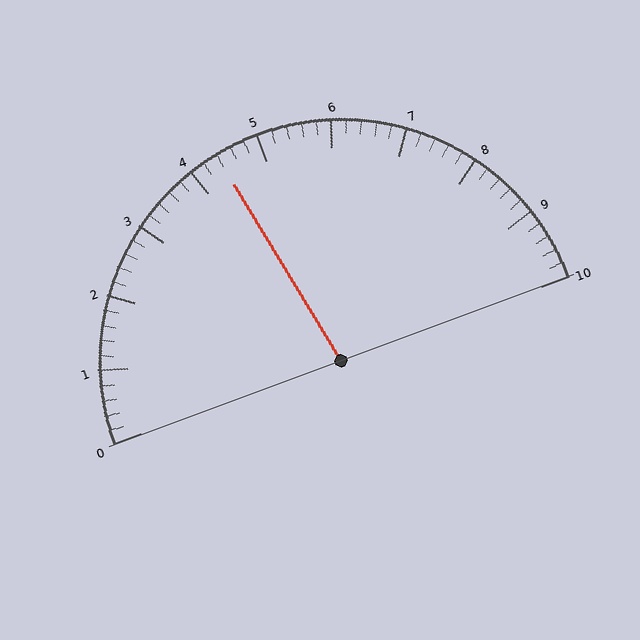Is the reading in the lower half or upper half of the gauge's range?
The reading is in the lower half of the range (0 to 10).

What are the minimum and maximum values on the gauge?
The gauge ranges from 0 to 10.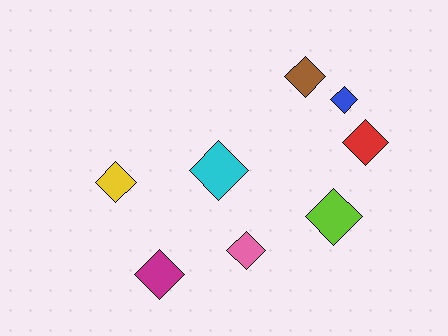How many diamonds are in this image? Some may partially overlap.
There are 8 diamonds.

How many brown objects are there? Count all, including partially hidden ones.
There is 1 brown object.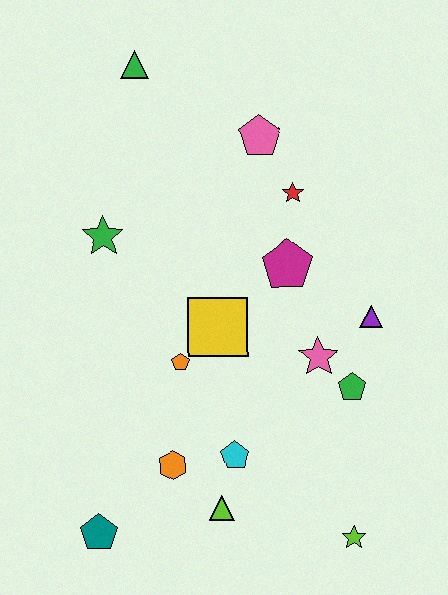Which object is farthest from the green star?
The lime star is farthest from the green star.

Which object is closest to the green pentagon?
The pink star is closest to the green pentagon.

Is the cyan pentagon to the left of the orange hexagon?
No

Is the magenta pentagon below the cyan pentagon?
No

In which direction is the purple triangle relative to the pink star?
The purple triangle is to the right of the pink star.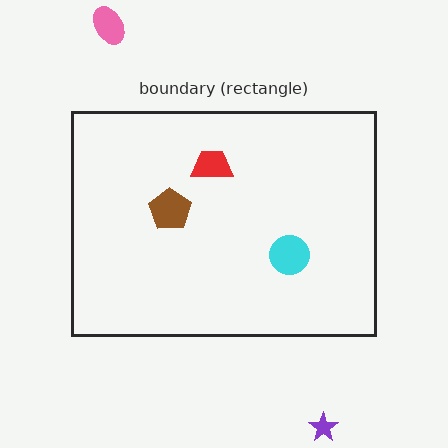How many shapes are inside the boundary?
3 inside, 2 outside.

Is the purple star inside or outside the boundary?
Outside.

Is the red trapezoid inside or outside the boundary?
Inside.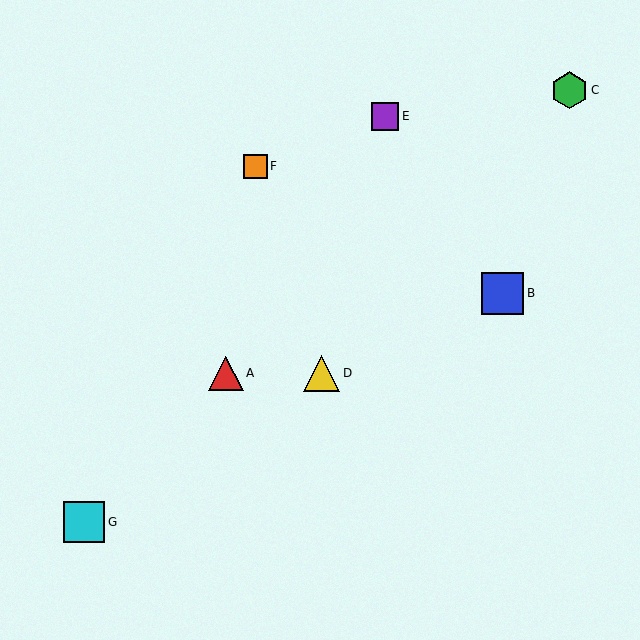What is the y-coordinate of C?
Object C is at y≈90.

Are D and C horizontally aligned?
No, D is at y≈373 and C is at y≈90.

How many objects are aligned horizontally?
2 objects (A, D) are aligned horizontally.